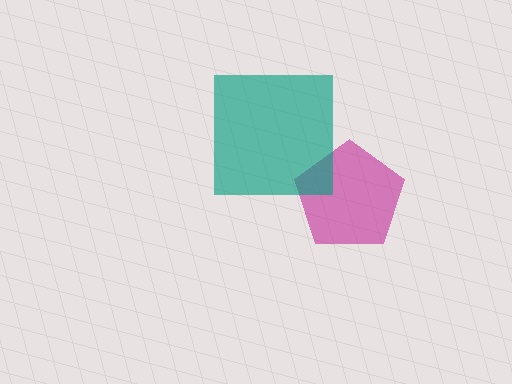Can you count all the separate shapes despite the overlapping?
Yes, there are 2 separate shapes.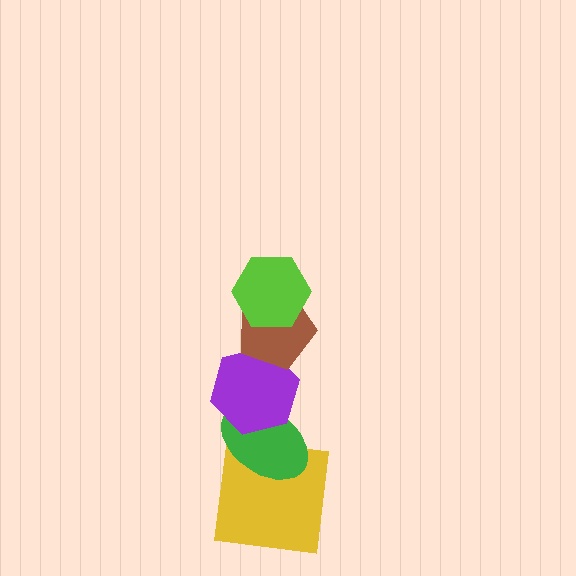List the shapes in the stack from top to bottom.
From top to bottom: the lime hexagon, the brown pentagon, the purple hexagon, the green ellipse, the yellow square.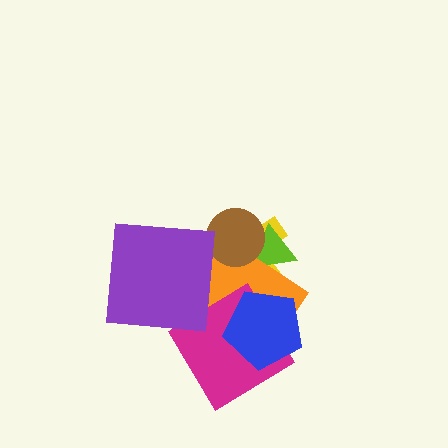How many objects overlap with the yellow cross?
3 objects overlap with the yellow cross.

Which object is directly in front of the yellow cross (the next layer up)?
The lime triangle is directly in front of the yellow cross.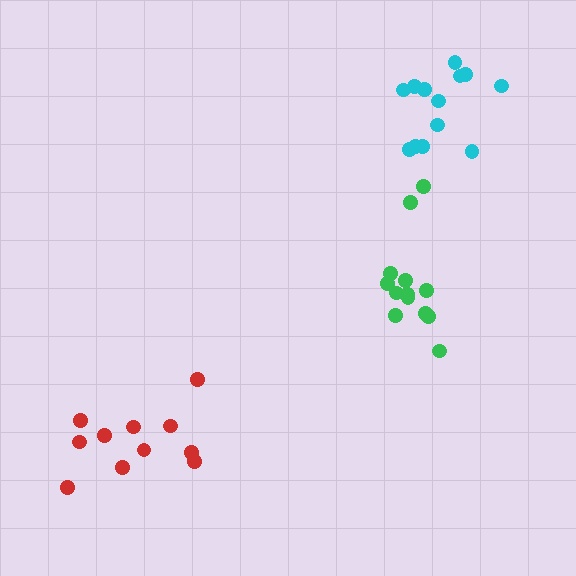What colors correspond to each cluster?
The clusters are colored: green, red, cyan.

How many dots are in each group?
Group 1: 13 dots, Group 2: 11 dots, Group 3: 13 dots (37 total).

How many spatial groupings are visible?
There are 3 spatial groupings.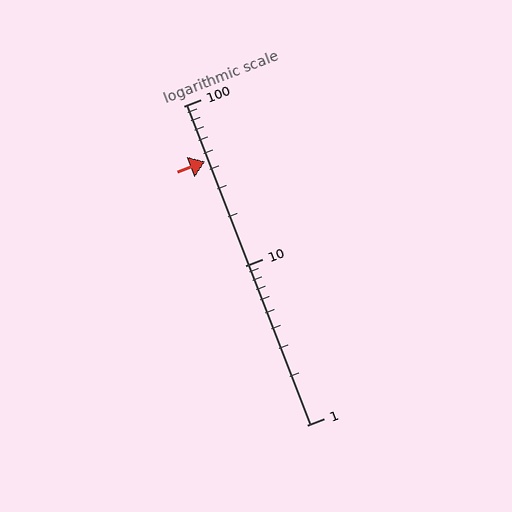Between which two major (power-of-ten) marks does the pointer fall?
The pointer is between 10 and 100.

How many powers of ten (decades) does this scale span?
The scale spans 2 decades, from 1 to 100.